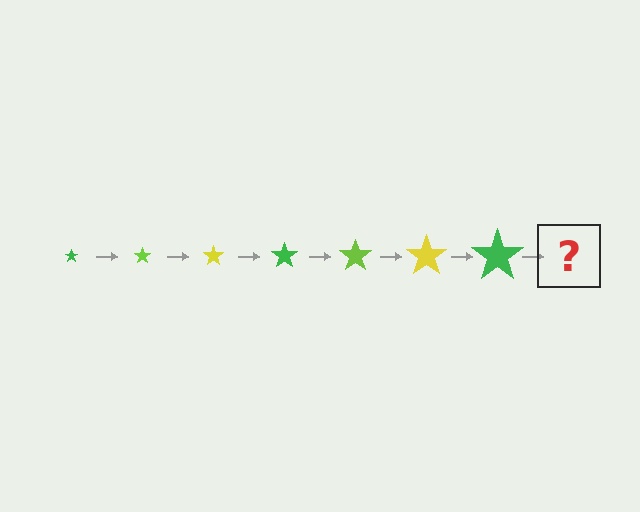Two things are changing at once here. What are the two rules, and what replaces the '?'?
The two rules are that the star grows larger each step and the color cycles through green, lime, and yellow. The '?' should be a lime star, larger than the previous one.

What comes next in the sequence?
The next element should be a lime star, larger than the previous one.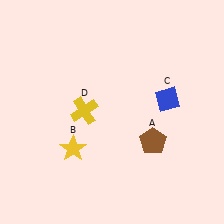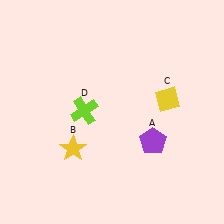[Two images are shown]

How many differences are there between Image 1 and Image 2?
There are 3 differences between the two images.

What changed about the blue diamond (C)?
In Image 1, C is blue. In Image 2, it changed to yellow.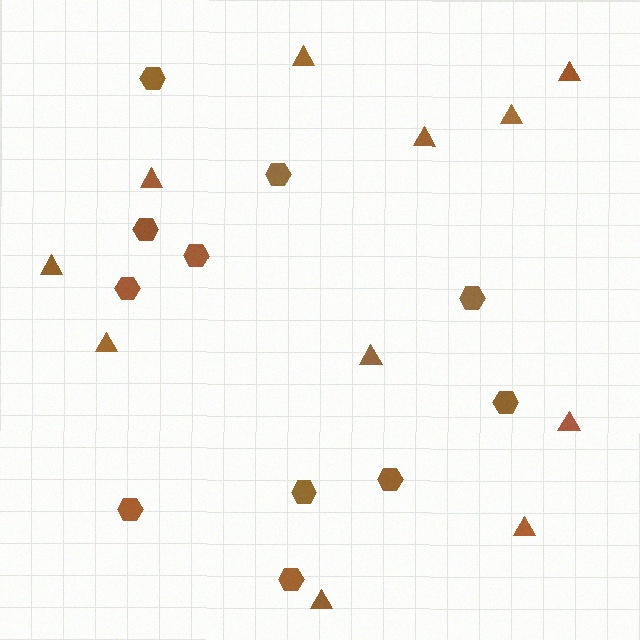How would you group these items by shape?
There are 2 groups: one group of hexagons (11) and one group of triangles (11).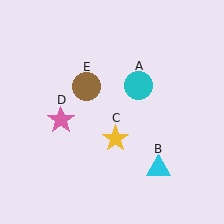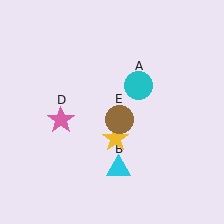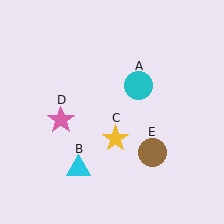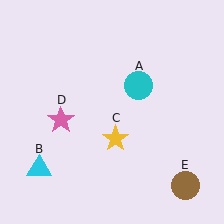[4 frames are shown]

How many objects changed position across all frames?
2 objects changed position: cyan triangle (object B), brown circle (object E).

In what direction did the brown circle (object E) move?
The brown circle (object E) moved down and to the right.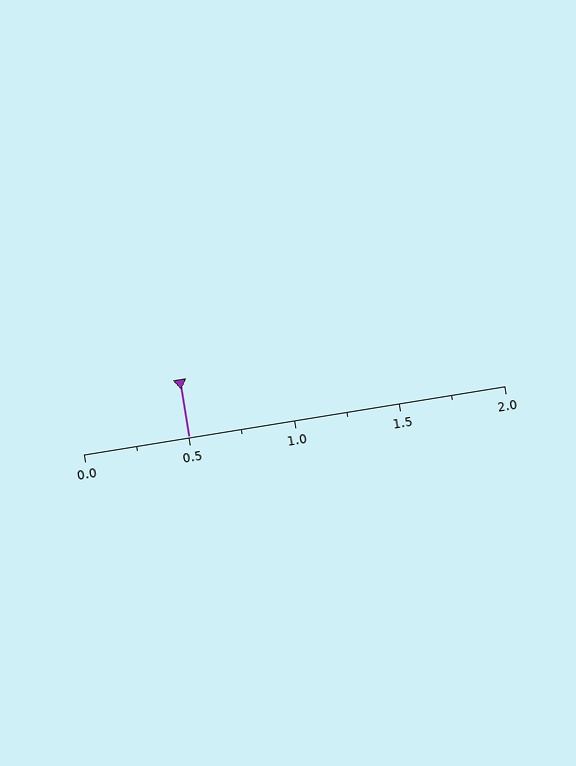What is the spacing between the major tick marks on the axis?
The major ticks are spaced 0.5 apart.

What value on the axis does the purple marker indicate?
The marker indicates approximately 0.5.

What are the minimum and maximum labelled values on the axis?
The axis runs from 0.0 to 2.0.